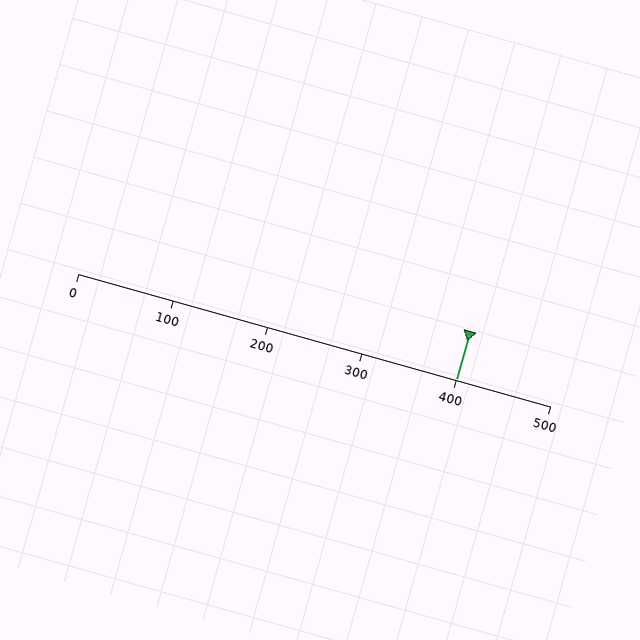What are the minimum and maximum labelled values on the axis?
The axis runs from 0 to 500.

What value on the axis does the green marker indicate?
The marker indicates approximately 400.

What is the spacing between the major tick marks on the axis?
The major ticks are spaced 100 apart.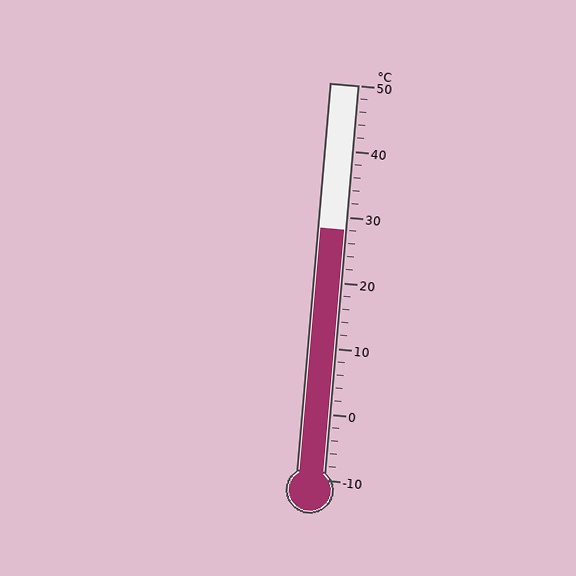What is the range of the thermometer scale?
The thermometer scale ranges from -10°C to 50°C.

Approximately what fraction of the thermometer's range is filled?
The thermometer is filled to approximately 65% of its range.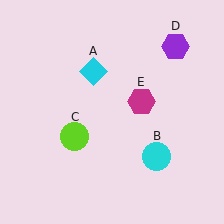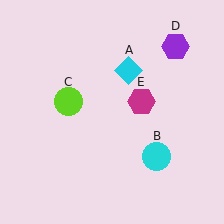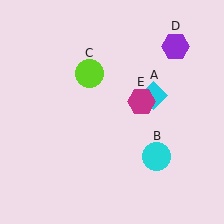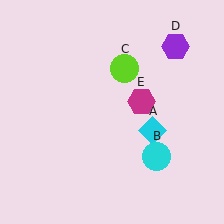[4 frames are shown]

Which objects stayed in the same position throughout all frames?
Cyan circle (object B) and purple hexagon (object D) and magenta hexagon (object E) remained stationary.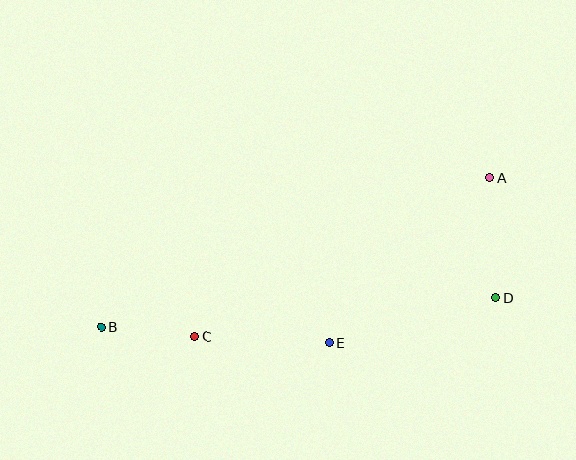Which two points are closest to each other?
Points B and C are closest to each other.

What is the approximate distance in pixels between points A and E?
The distance between A and E is approximately 230 pixels.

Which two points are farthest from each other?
Points A and B are farthest from each other.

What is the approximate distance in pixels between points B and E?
The distance between B and E is approximately 228 pixels.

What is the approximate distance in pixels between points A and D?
The distance between A and D is approximately 120 pixels.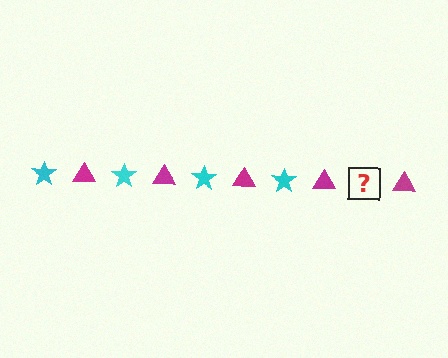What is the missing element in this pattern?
The missing element is a cyan star.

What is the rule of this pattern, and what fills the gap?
The rule is that the pattern alternates between cyan star and magenta triangle. The gap should be filled with a cyan star.